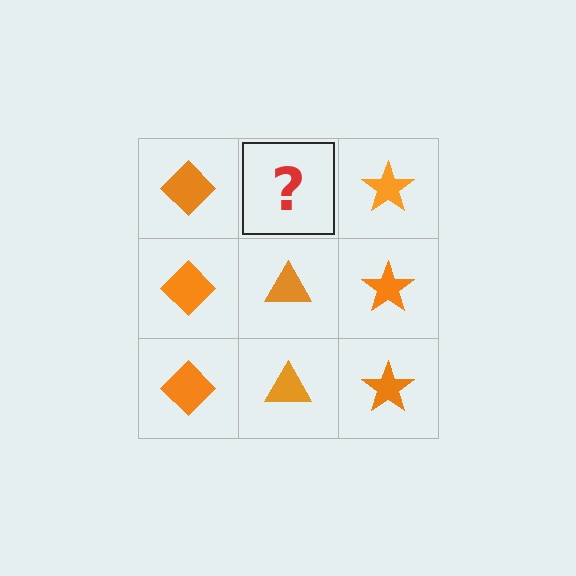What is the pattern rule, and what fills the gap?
The rule is that each column has a consistent shape. The gap should be filled with an orange triangle.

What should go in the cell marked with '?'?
The missing cell should contain an orange triangle.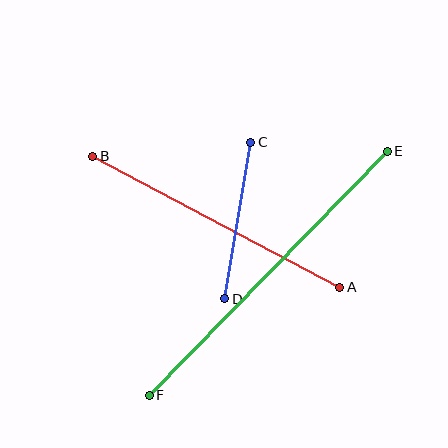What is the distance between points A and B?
The distance is approximately 280 pixels.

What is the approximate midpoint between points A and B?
The midpoint is at approximately (216, 222) pixels.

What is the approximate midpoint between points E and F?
The midpoint is at approximately (268, 273) pixels.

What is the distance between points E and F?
The distance is approximately 341 pixels.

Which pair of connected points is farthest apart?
Points E and F are farthest apart.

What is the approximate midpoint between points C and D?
The midpoint is at approximately (238, 221) pixels.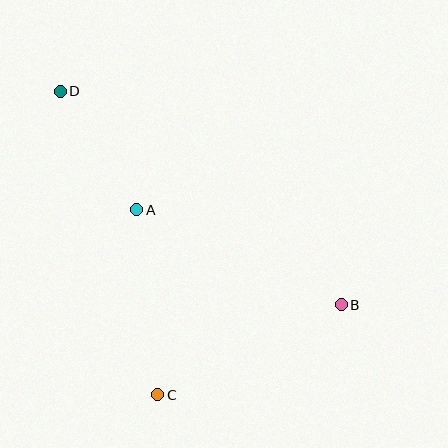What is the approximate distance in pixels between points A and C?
The distance between A and C is approximately 186 pixels.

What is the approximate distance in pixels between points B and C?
The distance between B and C is approximately 204 pixels.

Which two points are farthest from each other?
Points B and D are farthest from each other.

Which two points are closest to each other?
Points A and D are closest to each other.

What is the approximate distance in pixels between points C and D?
The distance between C and D is approximately 319 pixels.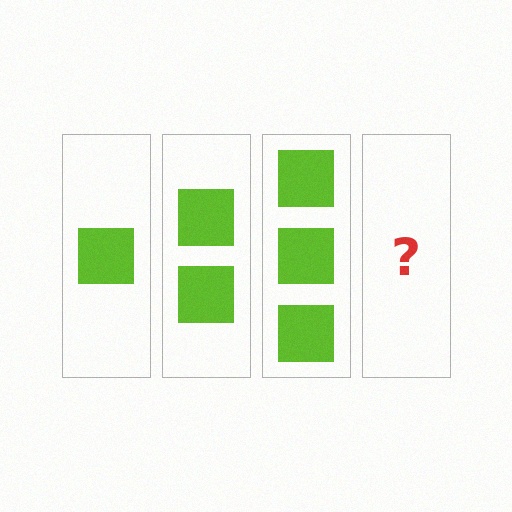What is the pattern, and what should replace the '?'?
The pattern is that each step adds one more square. The '?' should be 4 squares.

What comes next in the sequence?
The next element should be 4 squares.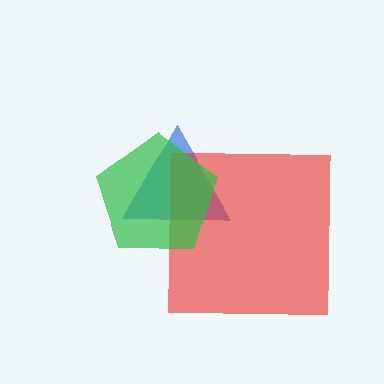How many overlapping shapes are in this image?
There are 3 overlapping shapes in the image.